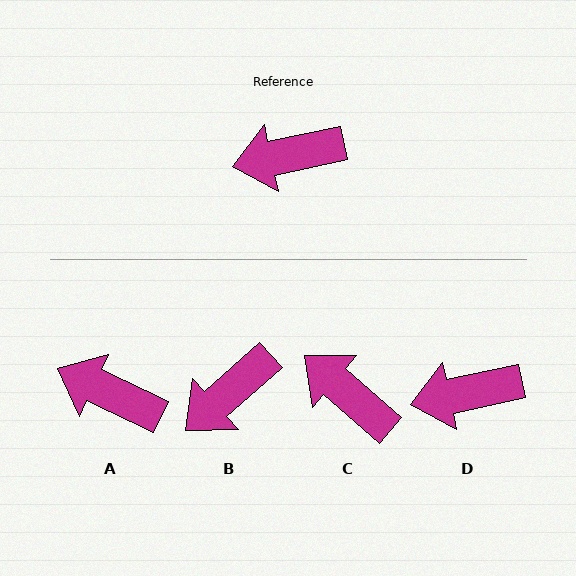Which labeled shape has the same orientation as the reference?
D.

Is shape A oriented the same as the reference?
No, it is off by about 38 degrees.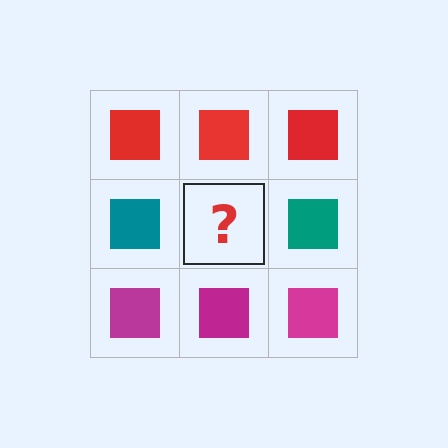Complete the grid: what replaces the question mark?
The question mark should be replaced with a teal square.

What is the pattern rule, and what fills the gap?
The rule is that each row has a consistent color. The gap should be filled with a teal square.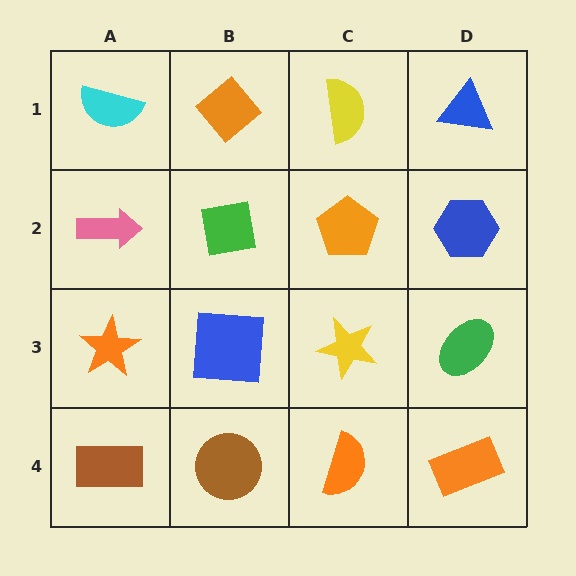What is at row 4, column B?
A brown circle.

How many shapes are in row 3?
4 shapes.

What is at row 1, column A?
A cyan semicircle.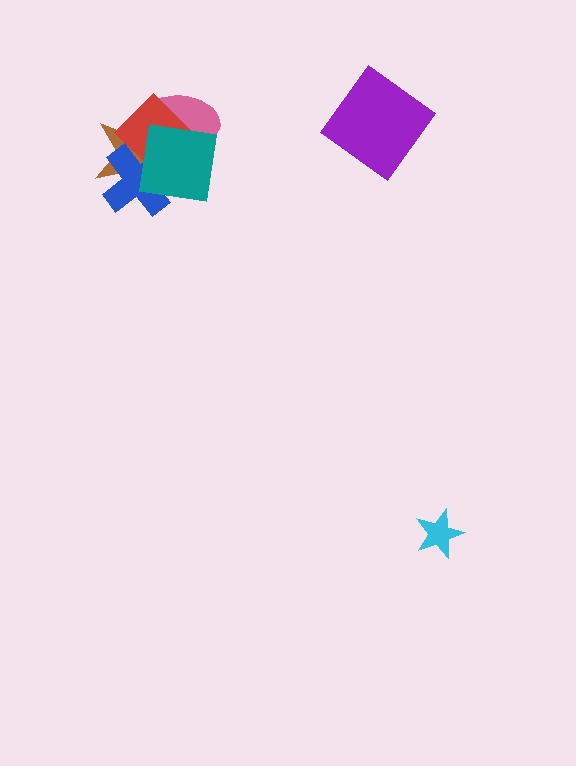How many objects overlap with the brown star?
4 objects overlap with the brown star.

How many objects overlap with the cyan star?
0 objects overlap with the cyan star.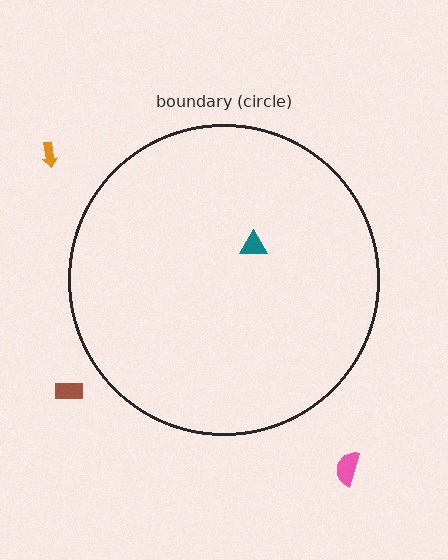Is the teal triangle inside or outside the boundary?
Inside.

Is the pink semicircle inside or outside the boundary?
Outside.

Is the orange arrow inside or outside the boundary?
Outside.